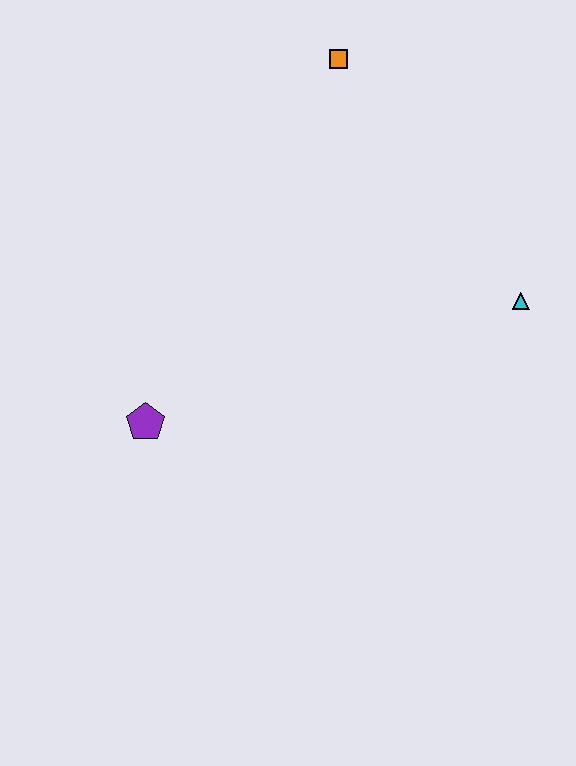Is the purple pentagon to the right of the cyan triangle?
No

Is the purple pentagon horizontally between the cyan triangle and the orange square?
No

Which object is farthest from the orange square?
The purple pentagon is farthest from the orange square.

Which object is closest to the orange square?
The cyan triangle is closest to the orange square.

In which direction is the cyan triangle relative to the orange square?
The cyan triangle is below the orange square.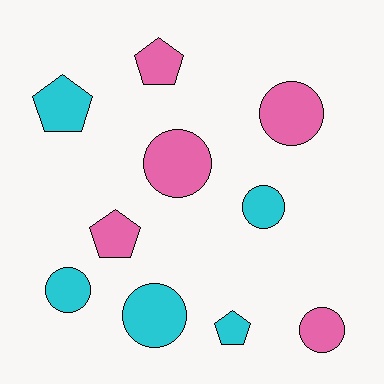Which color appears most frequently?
Cyan, with 5 objects.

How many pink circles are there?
There are 3 pink circles.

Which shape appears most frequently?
Circle, with 6 objects.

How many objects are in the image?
There are 10 objects.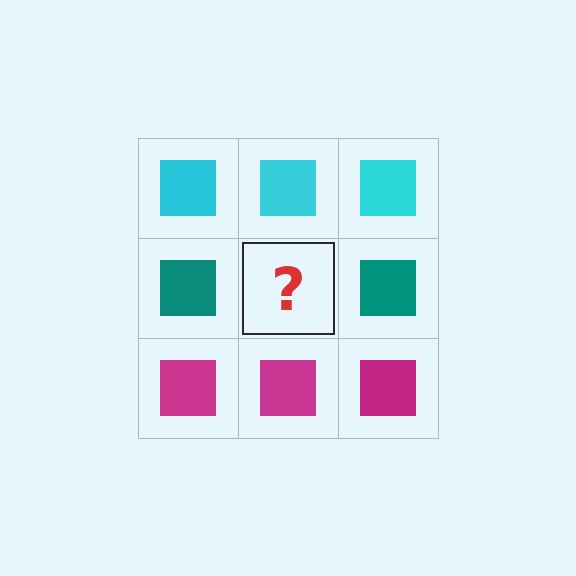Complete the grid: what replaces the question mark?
The question mark should be replaced with a teal square.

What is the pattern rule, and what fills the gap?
The rule is that each row has a consistent color. The gap should be filled with a teal square.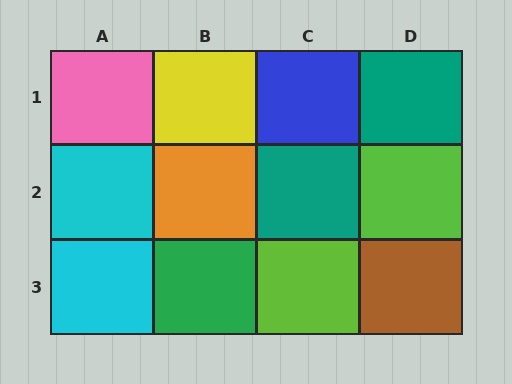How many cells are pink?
1 cell is pink.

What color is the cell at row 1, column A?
Pink.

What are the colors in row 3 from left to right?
Cyan, green, lime, brown.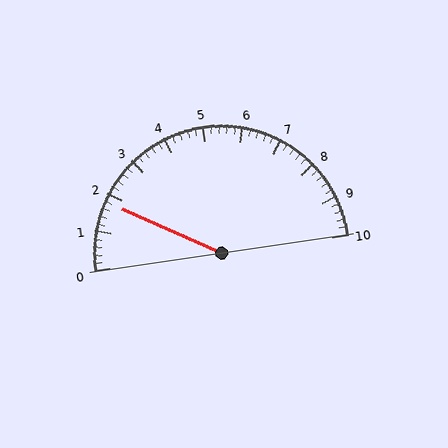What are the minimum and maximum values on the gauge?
The gauge ranges from 0 to 10.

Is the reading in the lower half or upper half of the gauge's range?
The reading is in the lower half of the range (0 to 10).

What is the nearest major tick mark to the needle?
The nearest major tick mark is 2.